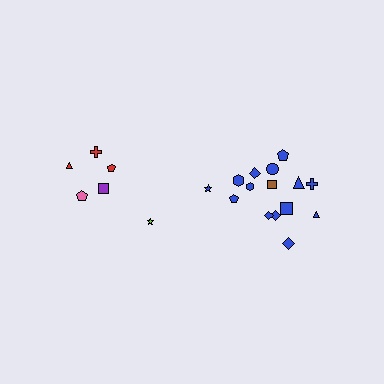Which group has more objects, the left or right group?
The right group.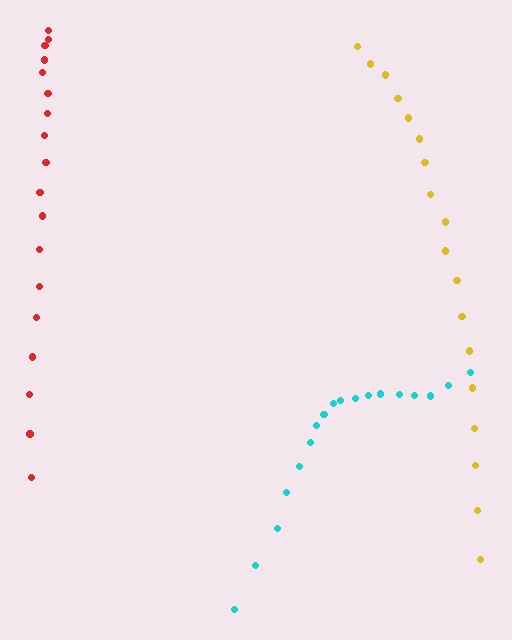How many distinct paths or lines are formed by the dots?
There are 3 distinct paths.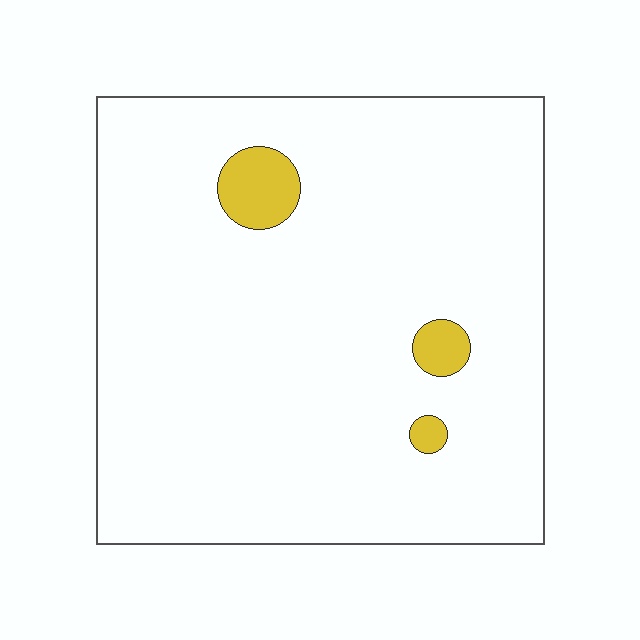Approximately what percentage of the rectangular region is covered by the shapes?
Approximately 5%.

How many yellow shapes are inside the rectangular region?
3.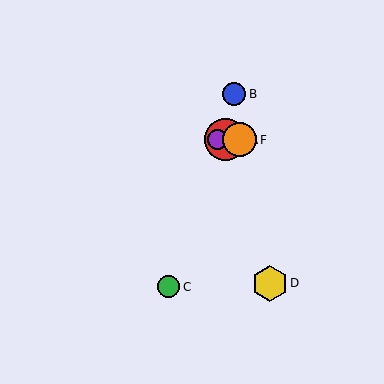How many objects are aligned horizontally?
3 objects (A, E, F) are aligned horizontally.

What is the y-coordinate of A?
Object A is at y≈140.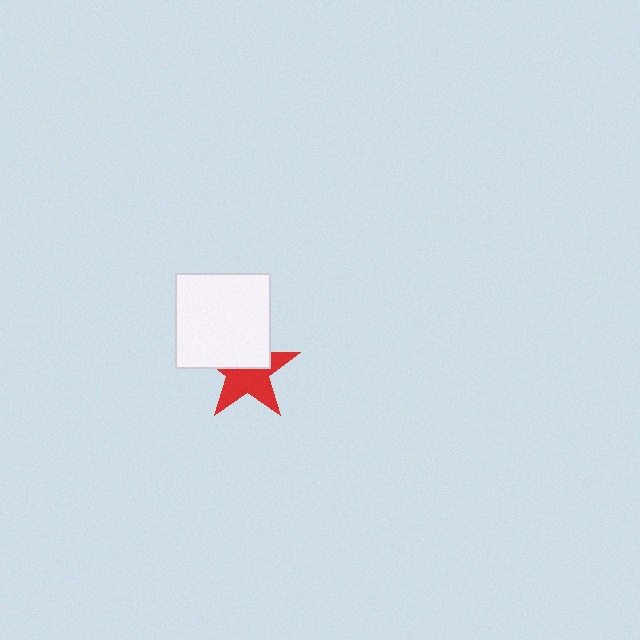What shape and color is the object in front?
The object in front is a white square.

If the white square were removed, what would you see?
You would see the complete red star.